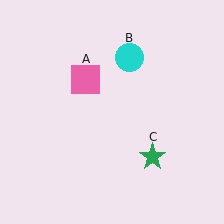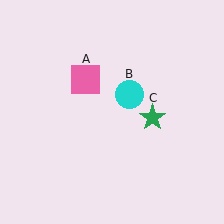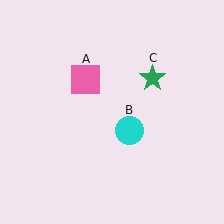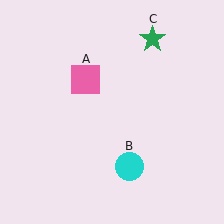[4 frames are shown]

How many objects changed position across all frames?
2 objects changed position: cyan circle (object B), green star (object C).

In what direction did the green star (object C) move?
The green star (object C) moved up.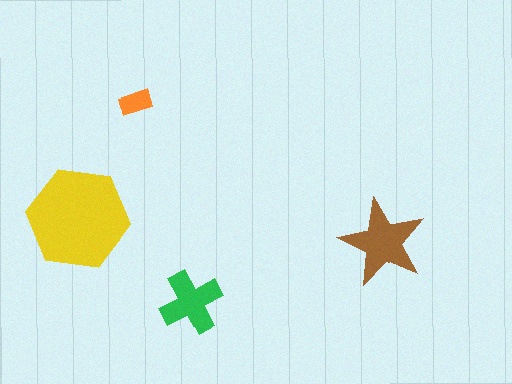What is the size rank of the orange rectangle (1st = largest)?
4th.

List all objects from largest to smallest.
The yellow hexagon, the brown star, the green cross, the orange rectangle.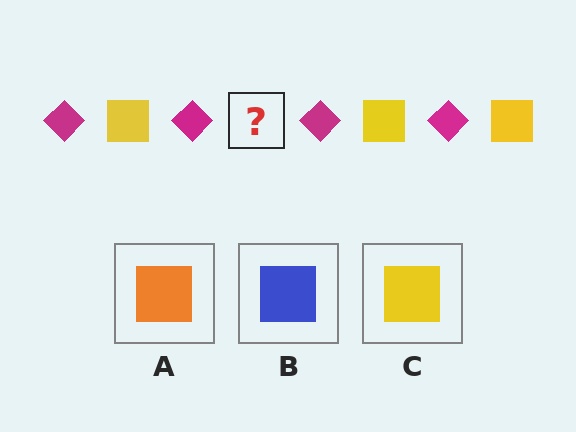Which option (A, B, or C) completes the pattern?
C.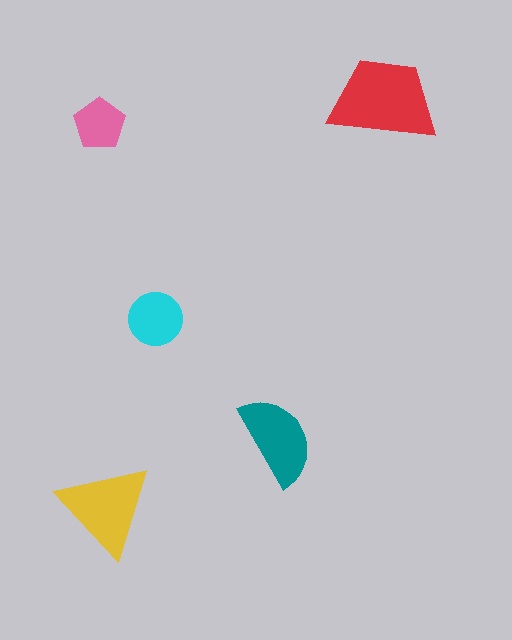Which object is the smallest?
The pink pentagon.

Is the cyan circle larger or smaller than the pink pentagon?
Larger.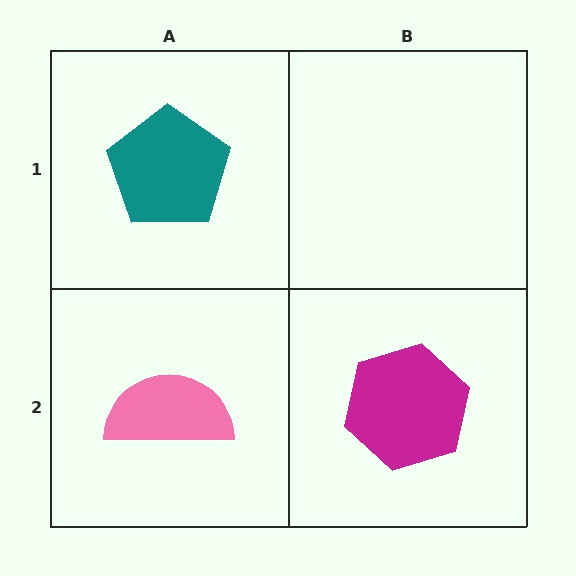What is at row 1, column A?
A teal pentagon.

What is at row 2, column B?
A magenta hexagon.